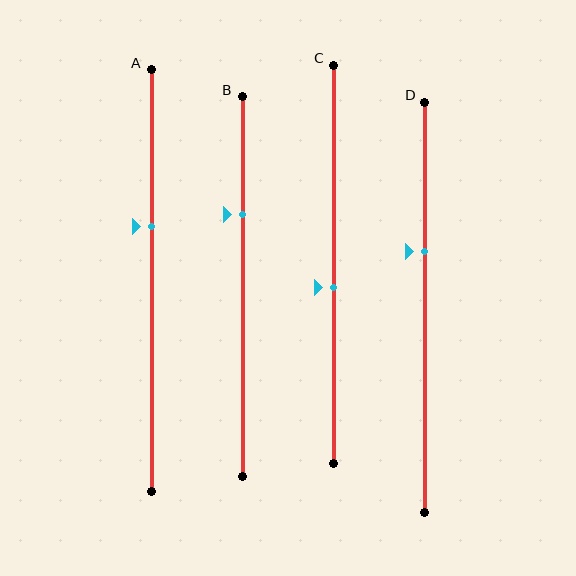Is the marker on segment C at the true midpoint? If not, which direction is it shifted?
No, the marker on segment C is shifted downward by about 6% of the segment length.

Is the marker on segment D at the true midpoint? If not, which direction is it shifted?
No, the marker on segment D is shifted upward by about 14% of the segment length.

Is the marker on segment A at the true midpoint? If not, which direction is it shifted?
No, the marker on segment A is shifted upward by about 13% of the segment length.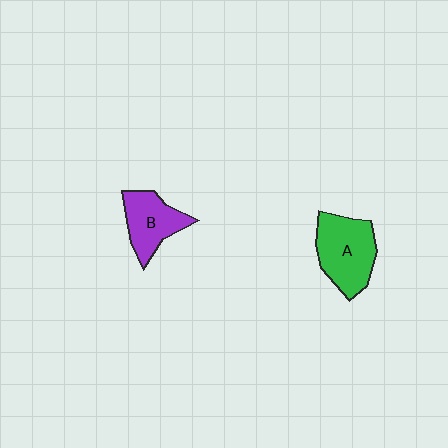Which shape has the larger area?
Shape A (green).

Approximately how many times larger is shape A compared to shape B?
Approximately 1.3 times.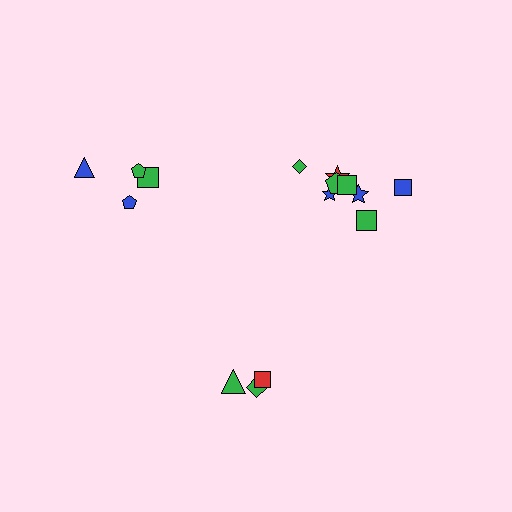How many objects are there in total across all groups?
There are 15 objects.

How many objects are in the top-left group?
There are 4 objects.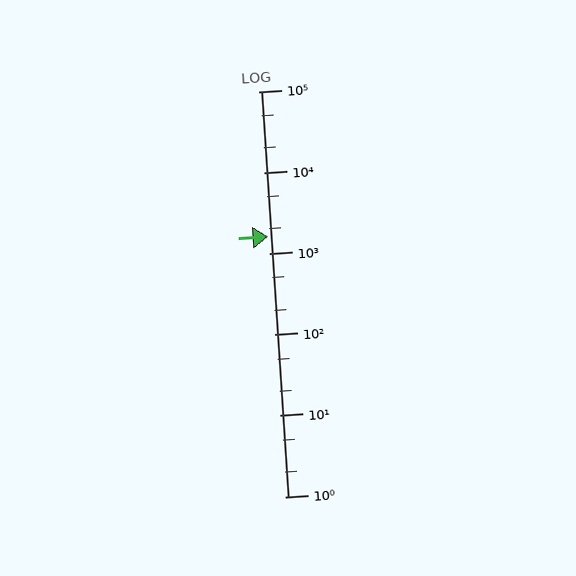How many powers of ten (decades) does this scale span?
The scale spans 5 decades, from 1 to 100000.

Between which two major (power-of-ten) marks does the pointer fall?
The pointer is between 1000 and 10000.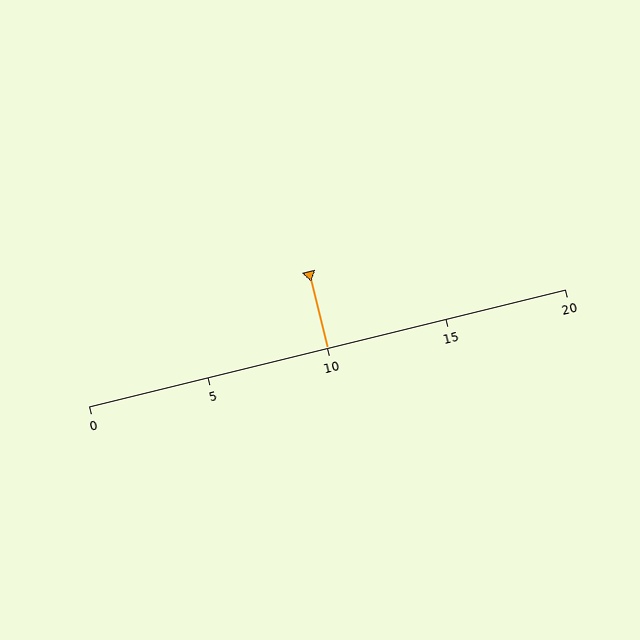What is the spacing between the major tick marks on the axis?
The major ticks are spaced 5 apart.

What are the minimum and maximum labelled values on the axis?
The axis runs from 0 to 20.